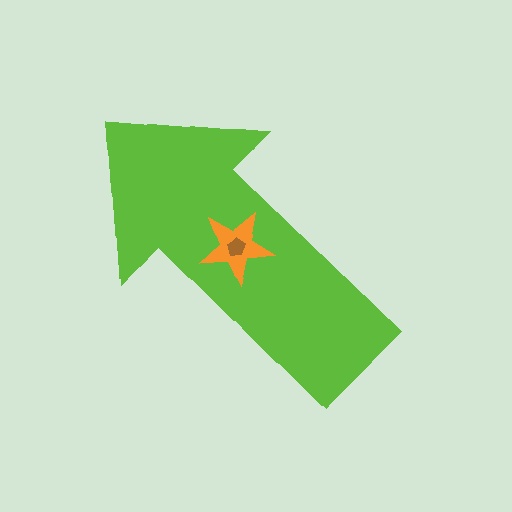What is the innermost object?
The brown pentagon.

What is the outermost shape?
The lime arrow.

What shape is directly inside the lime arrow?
The orange star.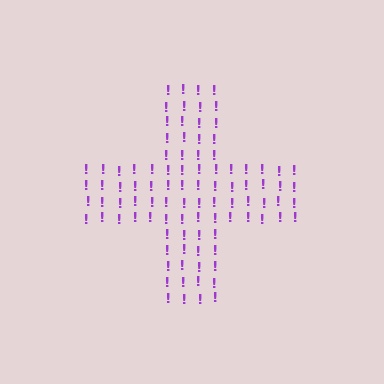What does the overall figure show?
The overall figure shows a cross.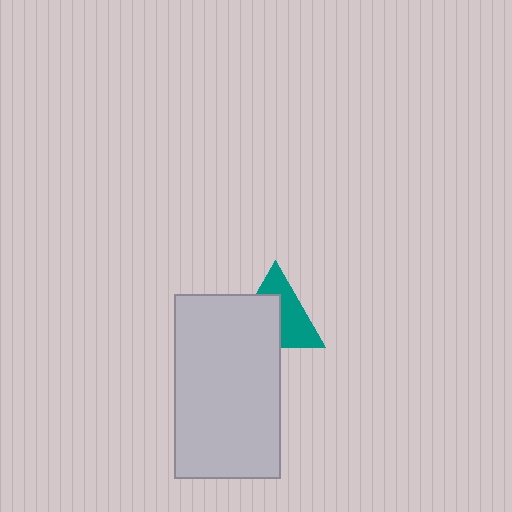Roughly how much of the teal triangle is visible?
About half of it is visible (roughly 50%).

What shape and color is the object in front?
The object in front is a light gray rectangle.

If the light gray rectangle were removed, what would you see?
You would see the complete teal triangle.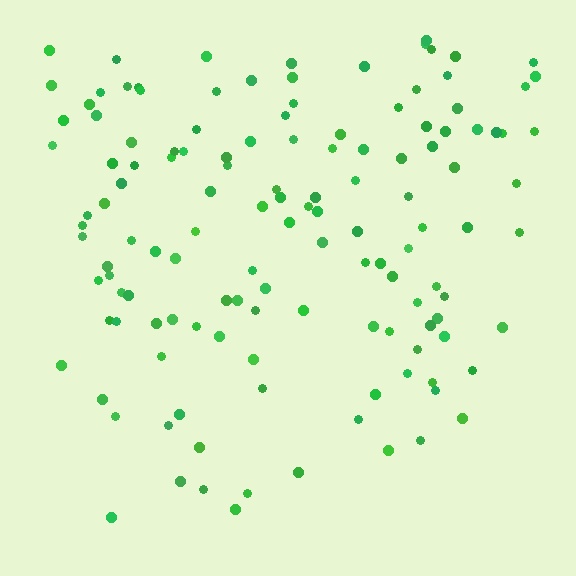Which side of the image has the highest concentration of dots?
The top.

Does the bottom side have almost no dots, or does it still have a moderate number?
Still a moderate number, just noticeably fewer than the top.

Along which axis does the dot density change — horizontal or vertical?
Vertical.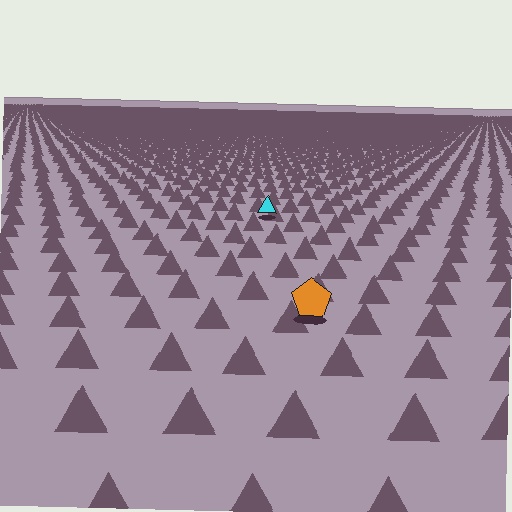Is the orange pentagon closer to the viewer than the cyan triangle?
Yes. The orange pentagon is closer — you can tell from the texture gradient: the ground texture is coarser near it.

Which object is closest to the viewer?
The orange pentagon is closest. The texture marks near it are larger and more spread out.